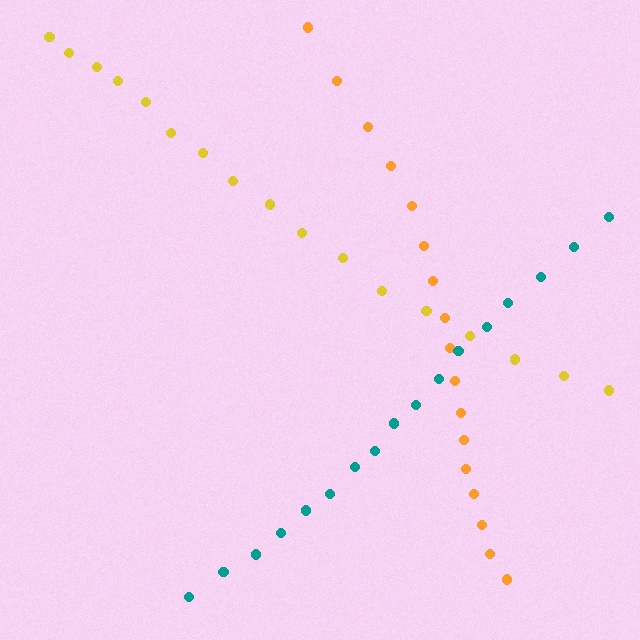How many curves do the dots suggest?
There are 3 distinct paths.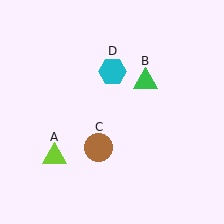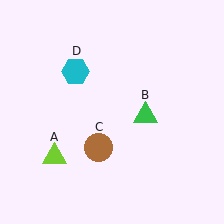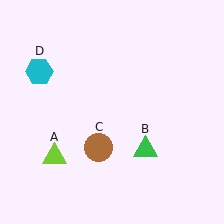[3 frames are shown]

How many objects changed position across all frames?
2 objects changed position: green triangle (object B), cyan hexagon (object D).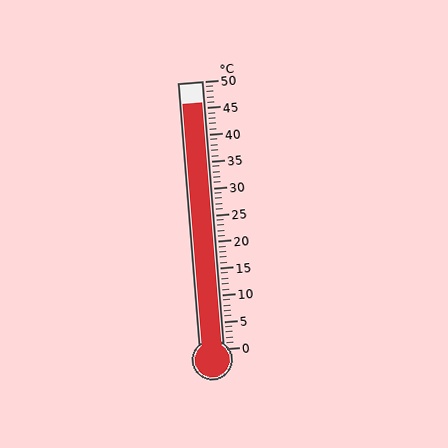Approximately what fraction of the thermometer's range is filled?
The thermometer is filled to approximately 90% of its range.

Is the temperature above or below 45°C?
The temperature is above 45°C.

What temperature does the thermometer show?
The thermometer shows approximately 46°C.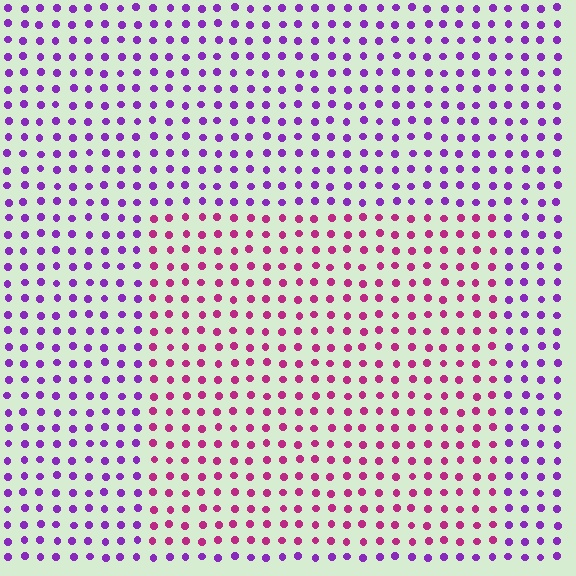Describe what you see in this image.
The image is filled with small purple elements in a uniform arrangement. A rectangle-shaped region is visible where the elements are tinted to a slightly different hue, forming a subtle color boundary.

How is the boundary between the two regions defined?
The boundary is defined purely by a slight shift in hue (about 44 degrees). Spacing, size, and orientation are identical on both sides.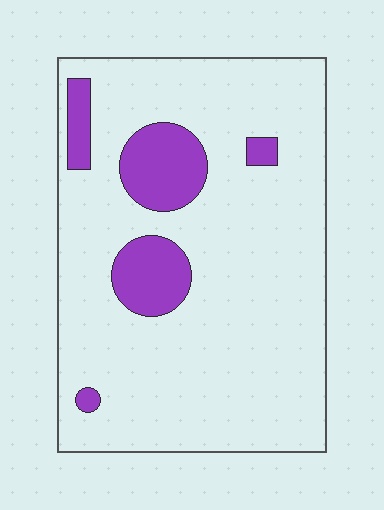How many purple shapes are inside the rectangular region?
5.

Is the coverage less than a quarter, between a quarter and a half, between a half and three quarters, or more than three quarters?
Less than a quarter.